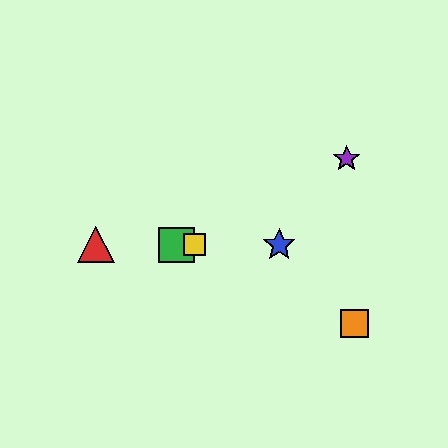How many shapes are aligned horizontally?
4 shapes (the red triangle, the blue star, the green square, the yellow square) are aligned horizontally.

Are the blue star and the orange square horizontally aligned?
No, the blue star is at y≈245 and the orange square is at y≈324.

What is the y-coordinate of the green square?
The green square is at y≈245.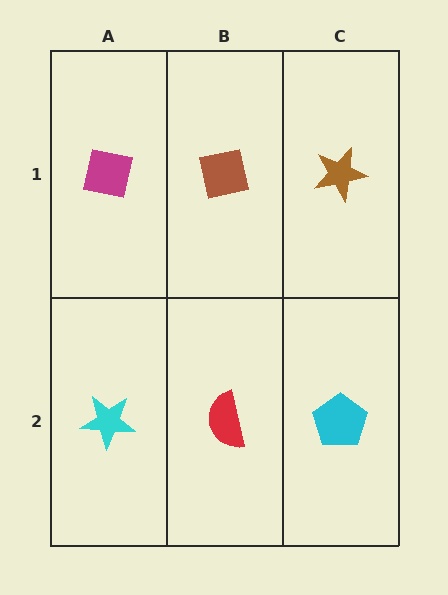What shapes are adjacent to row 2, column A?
A magenta square (row 1, column A), a red semicircle (row 2, column B).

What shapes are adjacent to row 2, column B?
A brown square (row 1, column B), a cyan star (row 2, column A), a cyan pentagon (row 2, column C).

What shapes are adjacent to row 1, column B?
A red semicircle (row 2, column B), a magenta square (row 1, column A), a brown star (row 1, column C).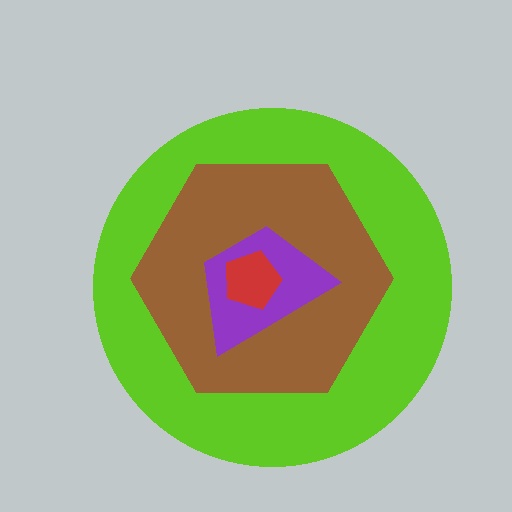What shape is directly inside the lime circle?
The brown hexagon.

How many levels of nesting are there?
4.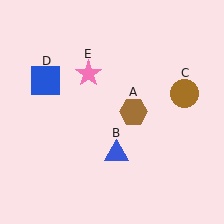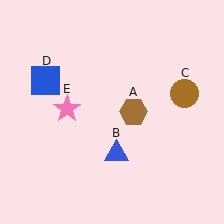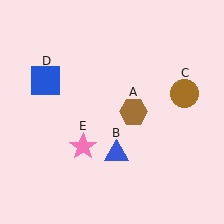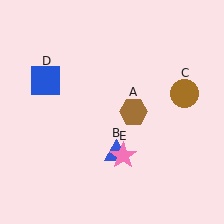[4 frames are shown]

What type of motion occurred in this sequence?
The pink star (object E) rotated counterclockwise around the center of the scene.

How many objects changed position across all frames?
1 object changed position: pink star (object E).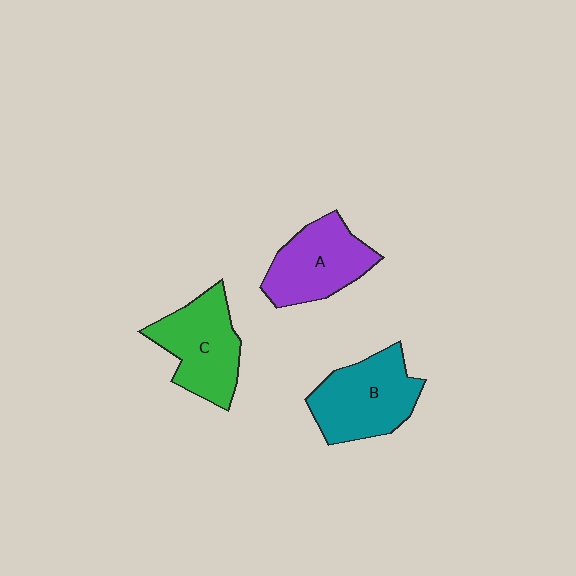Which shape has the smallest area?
Shape A (purple).